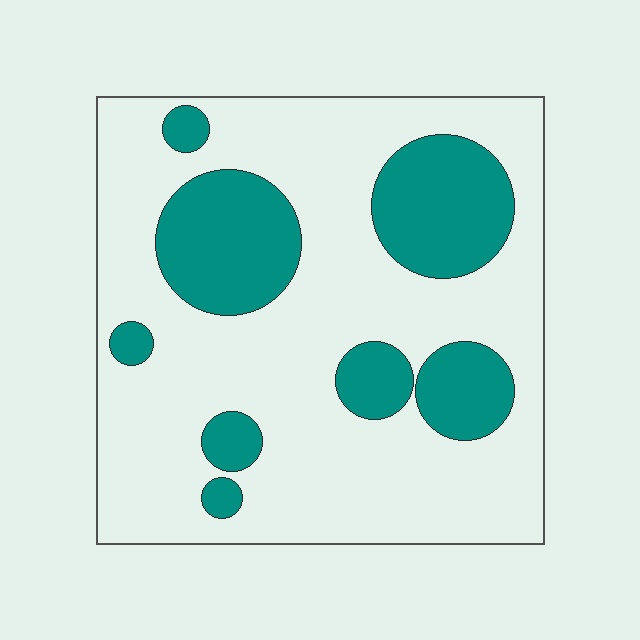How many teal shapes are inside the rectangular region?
8.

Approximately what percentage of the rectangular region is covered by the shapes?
Approximately 25%.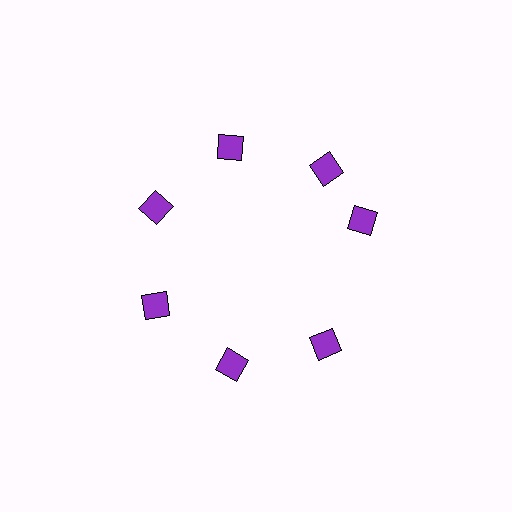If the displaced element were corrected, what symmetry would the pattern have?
It would have 7-fold rotational symmetry — the pattern would map onto itself every 51 degrees.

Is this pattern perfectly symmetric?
No. The 7 purple diamonds are arranged in a ring, but one element near the 3 o'clock position is rotated out of alignment along the ring, breaking the 7-fold rotational symmetry.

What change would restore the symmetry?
The symmetry would be restored by rotating it back into even spacing with its neighbors so that all 7 diamonds sit at equal angles and equal distance from the center.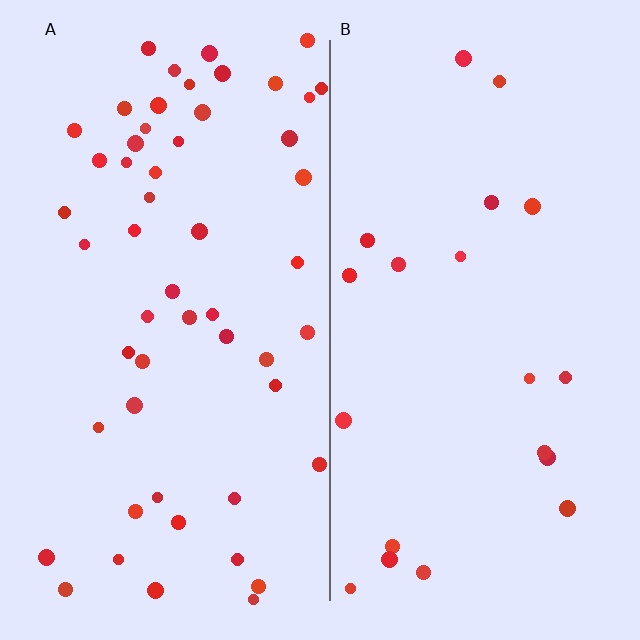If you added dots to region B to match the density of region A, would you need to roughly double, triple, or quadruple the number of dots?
Approximately triple.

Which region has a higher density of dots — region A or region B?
A (the left).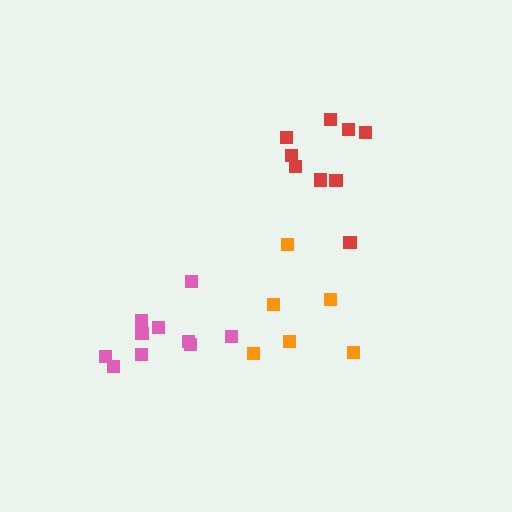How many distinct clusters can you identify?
There are 3 distinct clusters.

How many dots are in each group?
Group 1: 6 dots, Group 2: 10 dots, Group 3: 9 dots (25 total).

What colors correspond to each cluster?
The clusters are colored: orange, pink, red.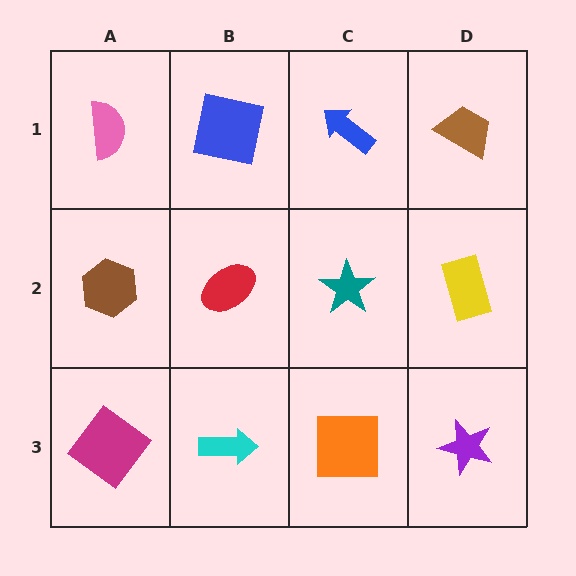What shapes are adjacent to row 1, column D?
A yellow rectangle (row 2, column D), a blue arrow (row 1, column C).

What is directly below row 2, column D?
A purple star.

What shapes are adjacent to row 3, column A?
A brown hexagon (row 2, column A), a cyan arrow (row 3, column B).